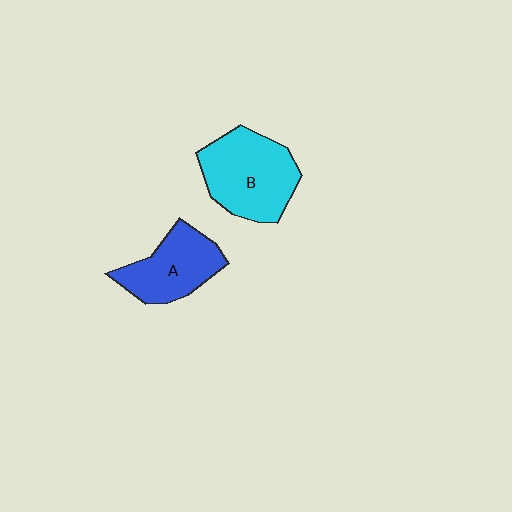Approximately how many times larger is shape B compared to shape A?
Approximately 1.3 times.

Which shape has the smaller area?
Shape A (blue).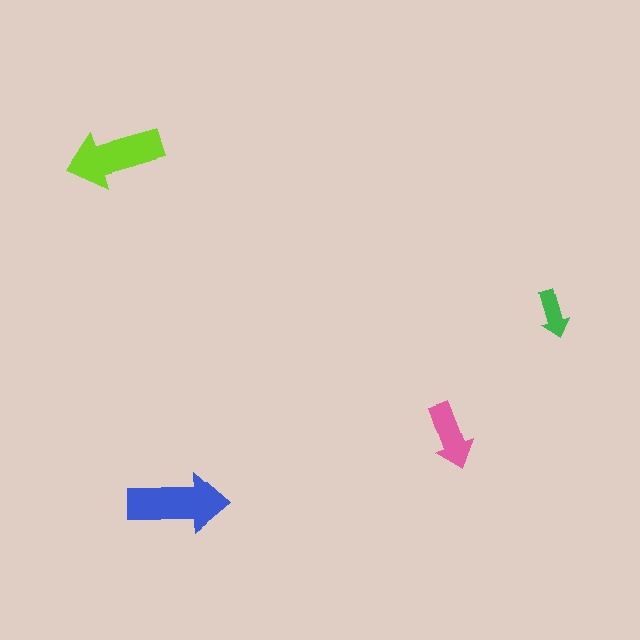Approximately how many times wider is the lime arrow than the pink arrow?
About 1.5 times wider.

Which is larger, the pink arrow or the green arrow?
The pink one.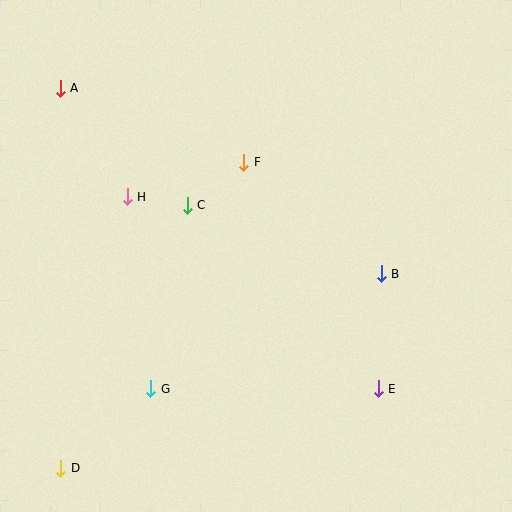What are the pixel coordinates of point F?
Point F is at (244, 162).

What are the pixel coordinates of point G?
Point G is at (151, 389).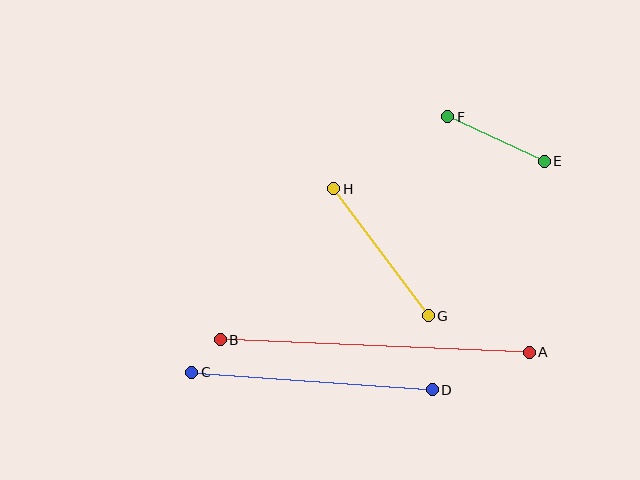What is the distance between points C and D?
The distance is approximately 241 pixels.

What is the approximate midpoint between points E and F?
The midpoint is at approximately (496, 139) pixels.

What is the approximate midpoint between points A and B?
The midpoint is at approximately (375, 346) pixels.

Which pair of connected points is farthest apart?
Points A and B are farthest apart.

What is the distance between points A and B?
The distance is approximately 309 pixels.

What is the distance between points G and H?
The distance is approximately 158 pixels.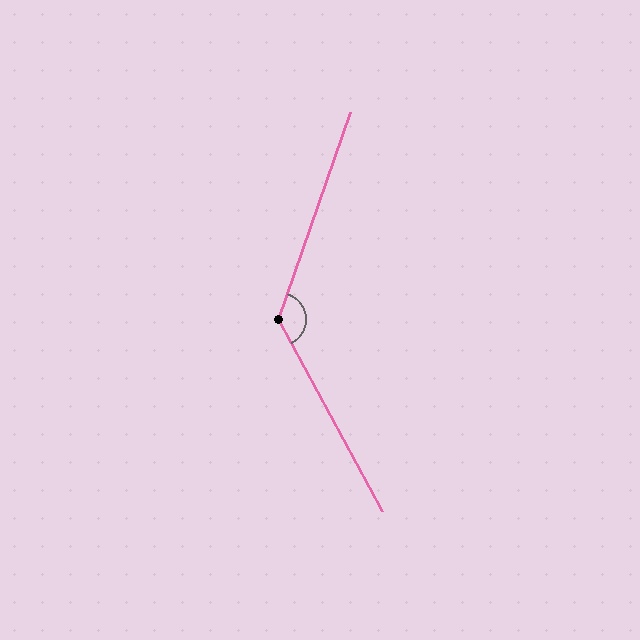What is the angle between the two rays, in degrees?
Approximately 133 degrees.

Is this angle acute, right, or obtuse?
It is obtuse.